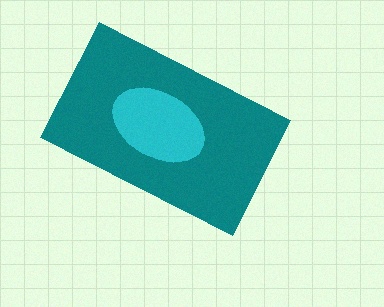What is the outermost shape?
The teal rectangle.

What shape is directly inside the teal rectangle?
The cyan ellipse.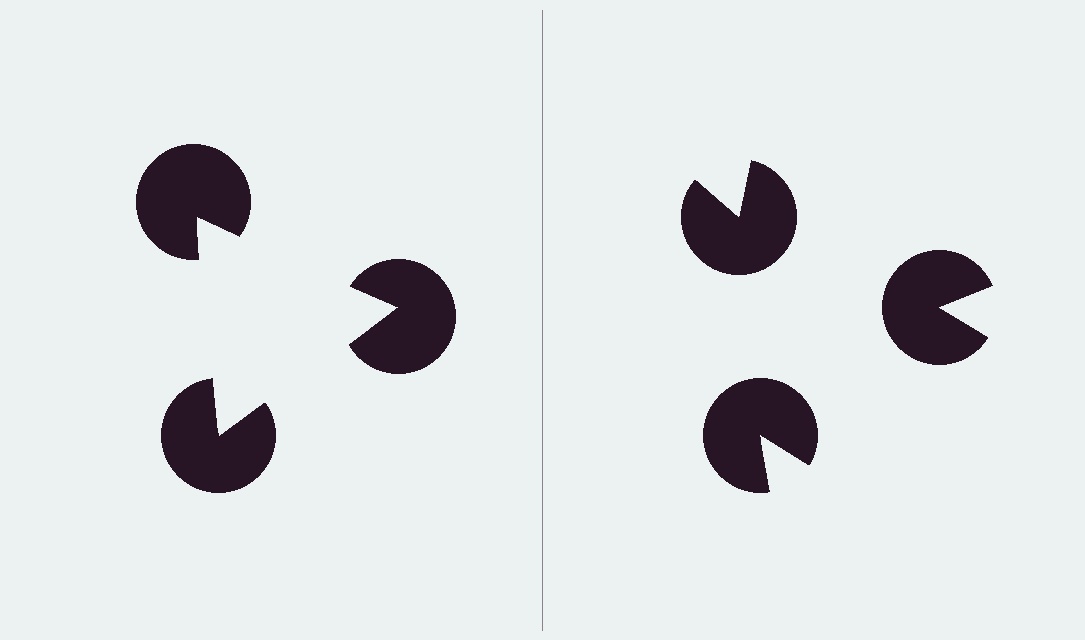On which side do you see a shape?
An illusory triangle appears on the left side. On the right side the wedge cuts are rotated, so no coherent shape forms.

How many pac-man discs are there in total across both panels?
6 — 3 on each side.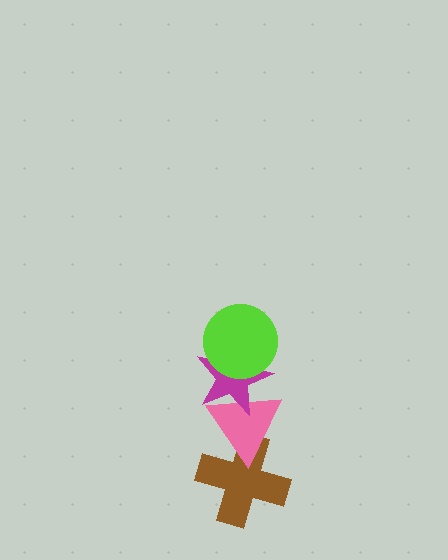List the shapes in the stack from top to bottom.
From top to bottom: the lime circle, the magenta star, the pink triangle, the brown cross.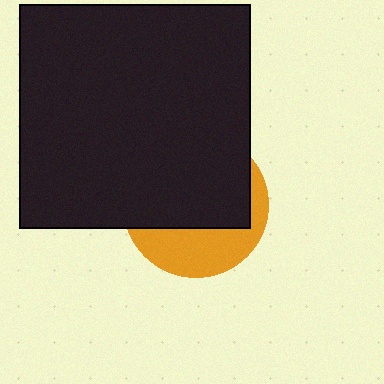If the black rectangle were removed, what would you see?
You would see the complete orange circle.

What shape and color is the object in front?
The object in front is a black rectangle.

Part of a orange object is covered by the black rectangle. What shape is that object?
It is a circle.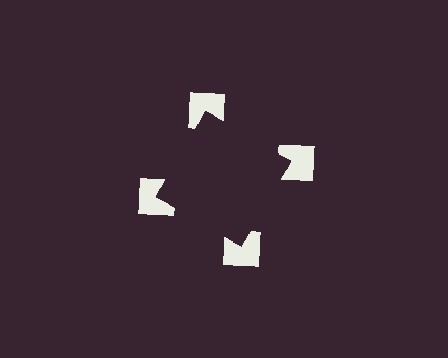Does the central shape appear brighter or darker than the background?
It typically appears slightly darker than the background, even though no actual brightness change is drawn.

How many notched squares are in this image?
There are 4 — one at each vertex of the illusory square.